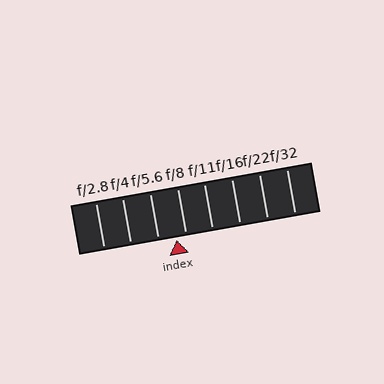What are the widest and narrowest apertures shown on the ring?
The widest aperture shown is f/2.8 and the narrowest is f/32.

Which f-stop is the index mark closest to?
The index mark is closest to f/8.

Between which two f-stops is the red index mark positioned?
The index mark is between f/5.6 and f/8.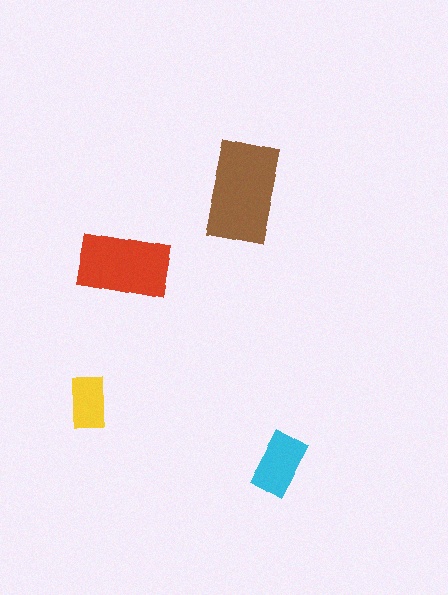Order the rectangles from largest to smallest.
the brown one, the red one, the cyan one, the yellow one.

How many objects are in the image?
There are 4 objects in the image.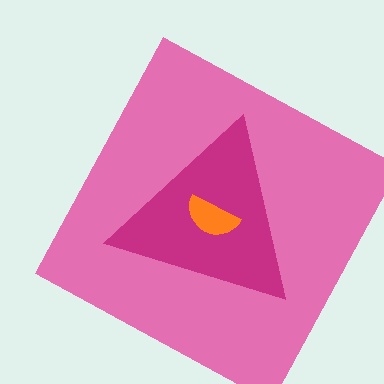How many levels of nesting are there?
3.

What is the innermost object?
The orange semicircle.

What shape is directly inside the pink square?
The magenta triangle.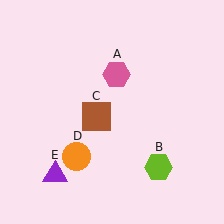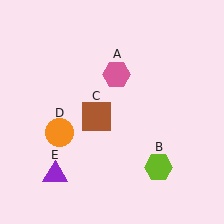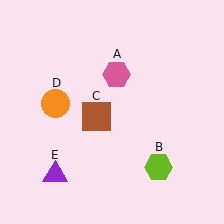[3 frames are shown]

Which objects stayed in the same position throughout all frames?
Pink hexagon (object A) and lime hexagon (object B) and brown square (object C) and purple triangle (object E) remained stationary.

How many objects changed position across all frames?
1 object changed position: orange circle (object D).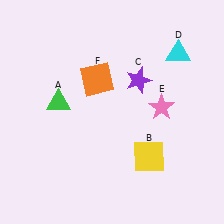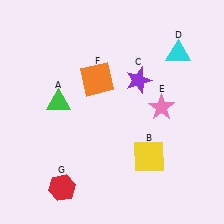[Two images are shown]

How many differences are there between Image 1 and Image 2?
There is 1 difference between the two images.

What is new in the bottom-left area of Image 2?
A red hexagon (G) was added in the bottom-left area of Image 2.